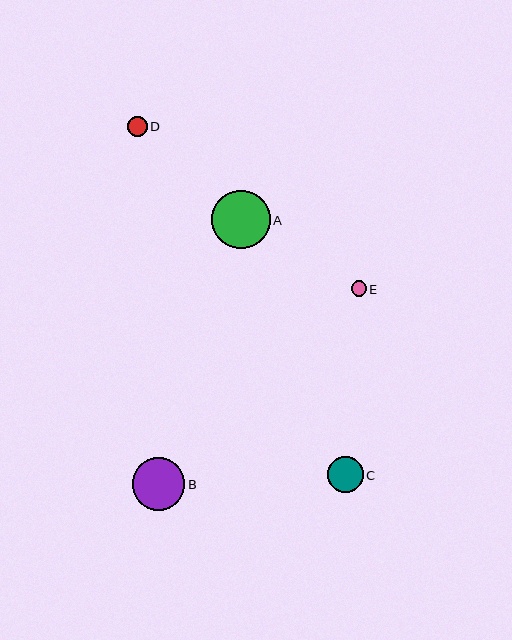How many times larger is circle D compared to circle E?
Circle D is approximately 1.3 times the size of circle E.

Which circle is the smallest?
Circle E is the smallest with a size of approximately 15 pixels.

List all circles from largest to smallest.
From largest to smallest: A, B, C, D, E.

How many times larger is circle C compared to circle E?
Circle C is approximately 2.3 times the size of circle E.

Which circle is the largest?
Circle A is the largest with a size of approximately 59 pixels.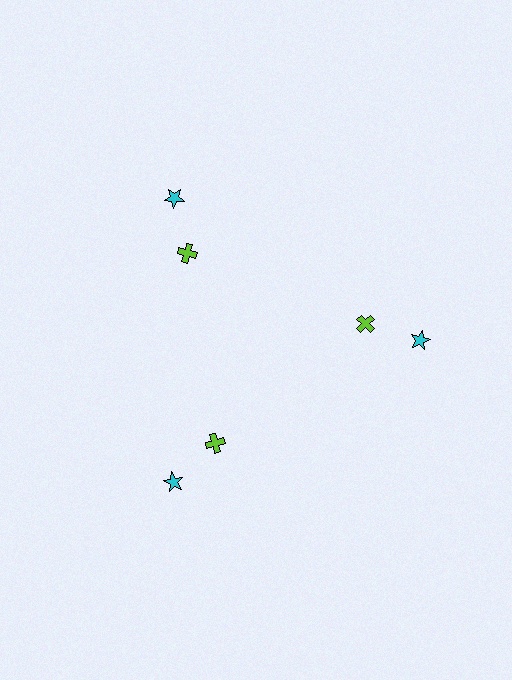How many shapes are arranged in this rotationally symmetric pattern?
There are 6 shapes, arranged in 3 groups of 2.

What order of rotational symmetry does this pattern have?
This pattern has 3-fold rotational symmetry.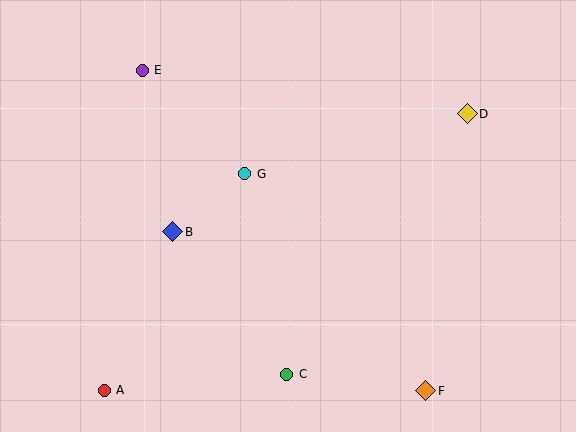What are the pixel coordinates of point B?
Point B is at (173, 232).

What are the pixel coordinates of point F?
Point F is at (426, 391).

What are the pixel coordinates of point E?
Point E is at (142, 70).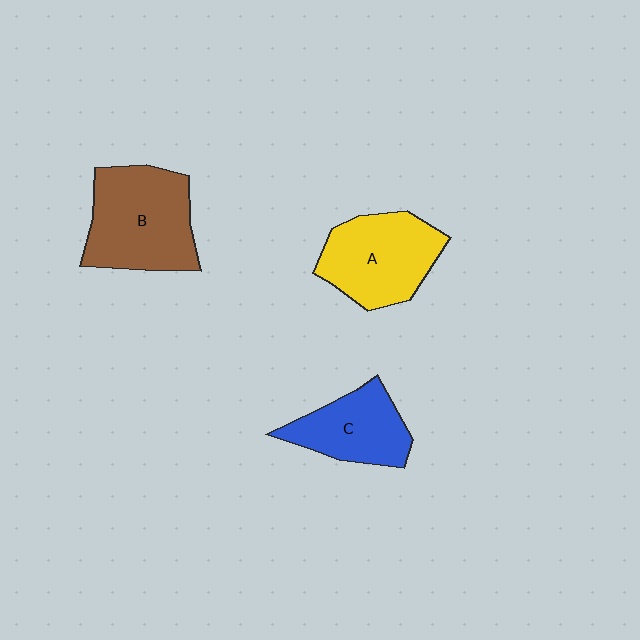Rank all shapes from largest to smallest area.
From largest to smallest: B (brown), A (yellow), C (blue).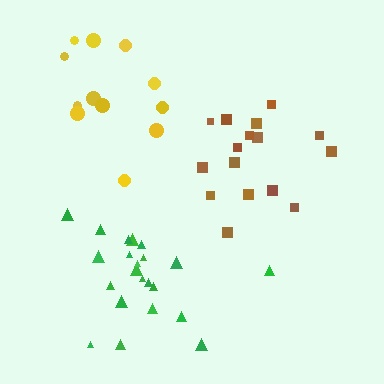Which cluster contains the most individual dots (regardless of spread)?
Green (22).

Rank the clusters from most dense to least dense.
green, brown, yellow.